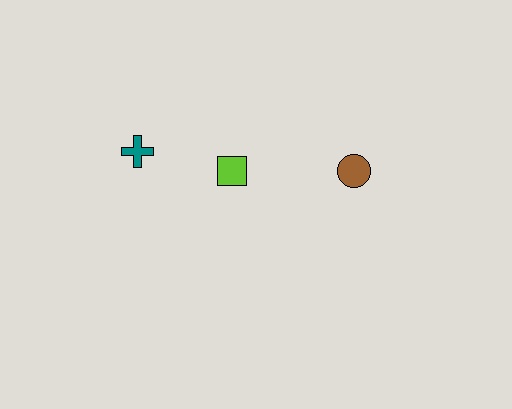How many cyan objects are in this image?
There are no cyan objects.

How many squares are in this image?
There is 1 square.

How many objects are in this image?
There are 3 objects.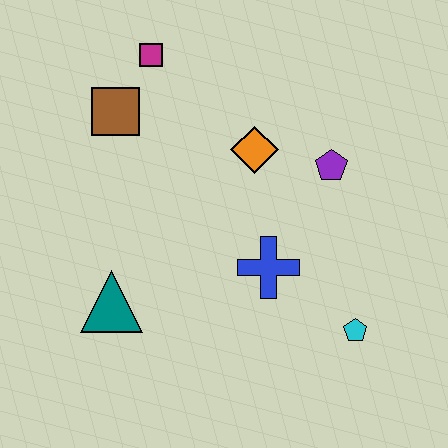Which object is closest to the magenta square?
The brown square is closest to the magenta square.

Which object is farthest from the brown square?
The cyan pentagon is farthest from the brown square.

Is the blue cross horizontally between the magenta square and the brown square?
No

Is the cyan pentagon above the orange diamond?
No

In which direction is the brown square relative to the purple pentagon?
The brown square is to the left of the purple pentagon.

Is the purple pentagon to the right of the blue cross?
Yes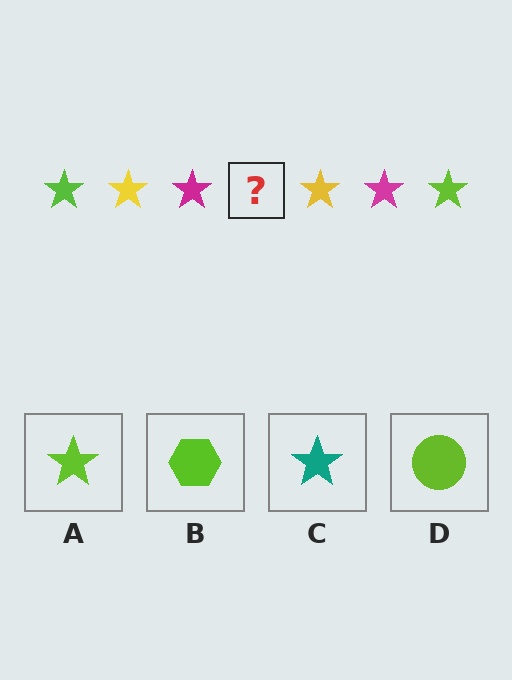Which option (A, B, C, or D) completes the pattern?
A.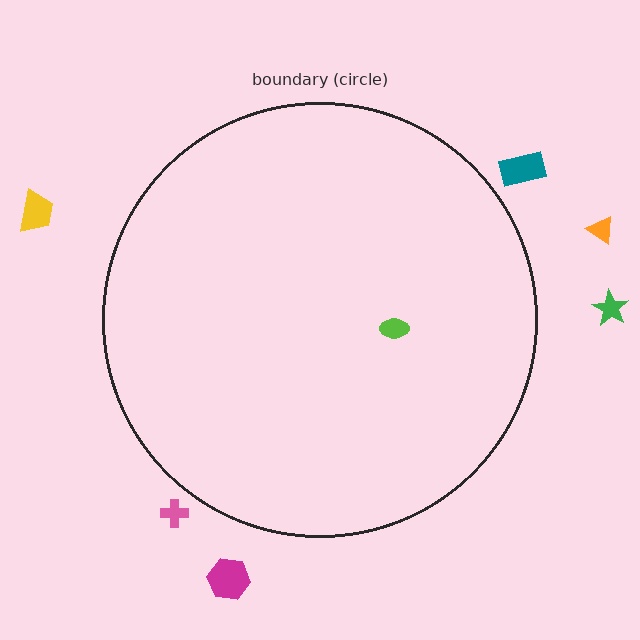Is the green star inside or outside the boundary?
Outside.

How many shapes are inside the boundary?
1 inside, 6 outside.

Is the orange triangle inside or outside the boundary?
Outside.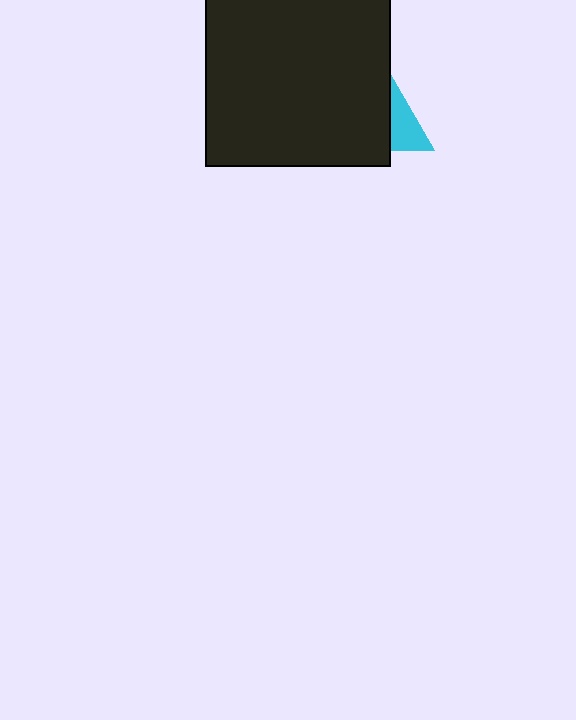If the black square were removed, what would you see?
You would see the complete cyan triangle.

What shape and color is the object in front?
The object in front is a black square.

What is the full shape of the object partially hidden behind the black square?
The partially hidden object is a cyan triangle.